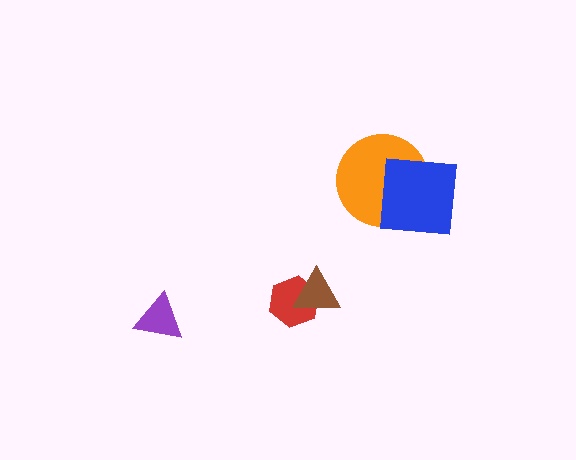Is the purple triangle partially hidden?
No, no other shape covers it.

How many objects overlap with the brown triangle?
1 object overlaps with the brown triangle.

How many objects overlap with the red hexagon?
1 object overlaps with the red hexagon.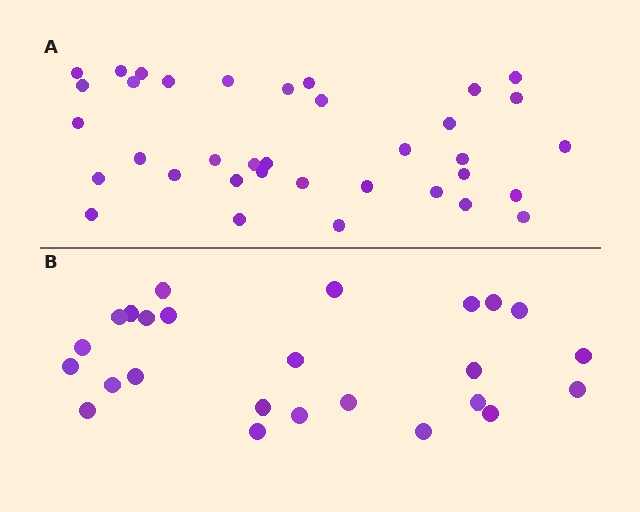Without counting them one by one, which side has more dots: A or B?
Region A (the top region) has more dots.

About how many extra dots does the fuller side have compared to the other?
Region A has roughly 12 or so more dots than region B.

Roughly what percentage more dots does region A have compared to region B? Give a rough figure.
About 45% more.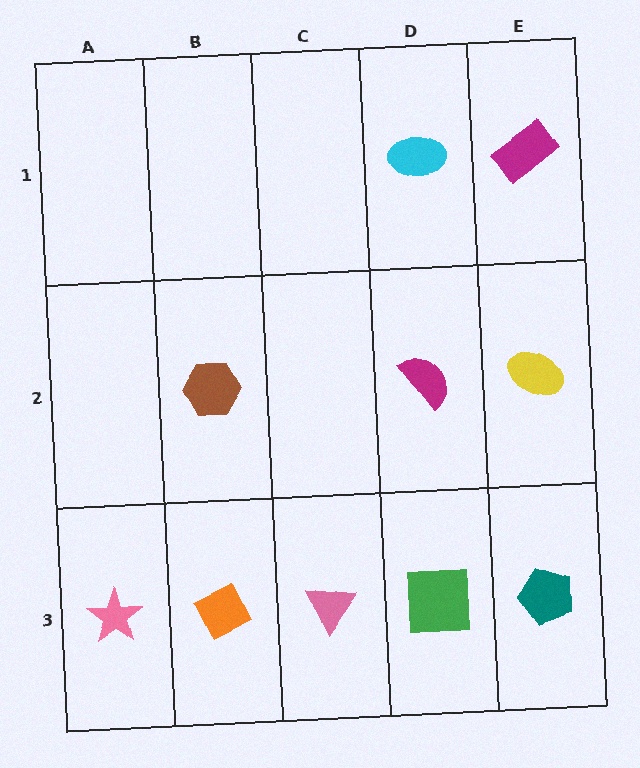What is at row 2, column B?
A brown hexagon.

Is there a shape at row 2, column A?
No, that cell is empty.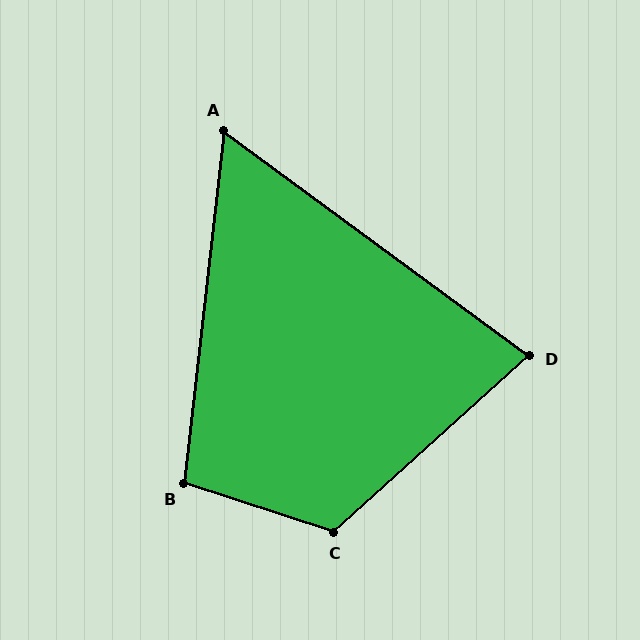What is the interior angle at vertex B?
Approximately 102 degrees (obtuse).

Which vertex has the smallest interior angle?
A, at approximately 60 degrees.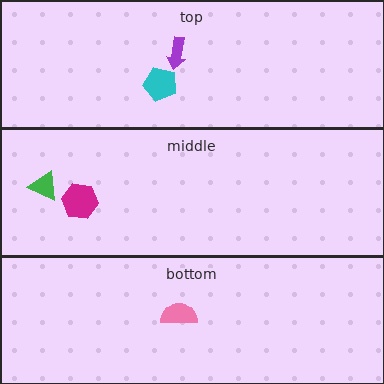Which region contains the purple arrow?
The top region.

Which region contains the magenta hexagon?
The middle region.